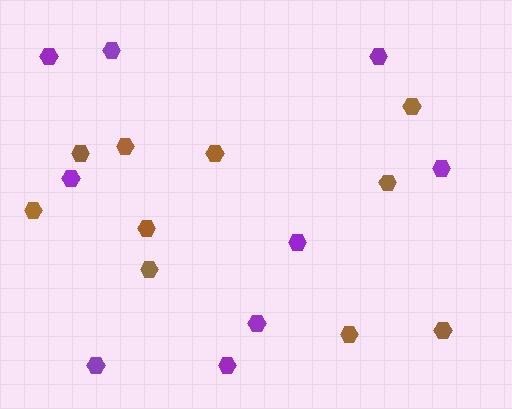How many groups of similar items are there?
There are 2 groups: one group of brown hexagons (10) and one group of purple hexagons (9).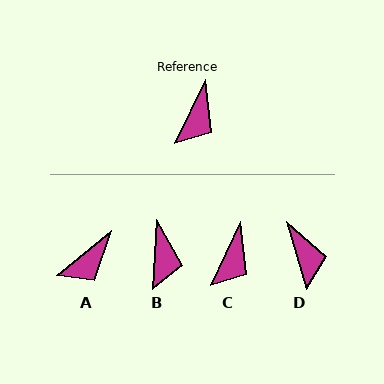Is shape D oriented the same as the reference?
No, it is off by about 42 degrees.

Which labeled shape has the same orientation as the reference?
C.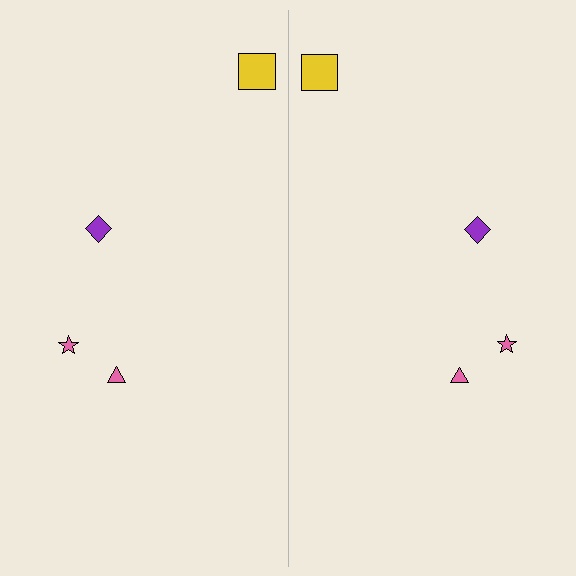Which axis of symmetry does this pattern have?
The pattern has a vertical axis of symmetry running through the center of the image.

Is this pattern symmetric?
Yes, this pattern has bilateral (reflection) symmetry.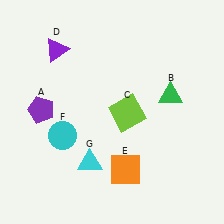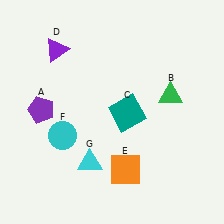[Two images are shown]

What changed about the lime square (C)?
In Image 1, C is lime. In Image 2, it changed to teal.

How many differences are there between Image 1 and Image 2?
There is 1 difference between the two images.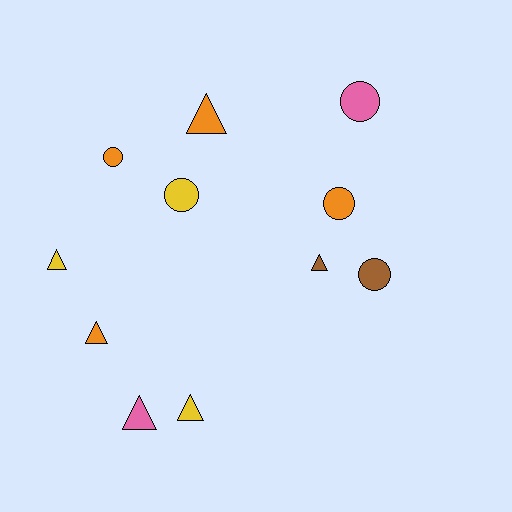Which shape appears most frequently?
Triangle, with 6 objects.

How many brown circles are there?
There is 1 brown circle.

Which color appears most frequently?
Orange, with 4 objects.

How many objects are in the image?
There are 11 objects.